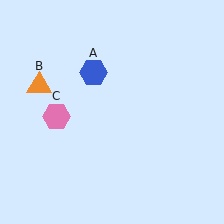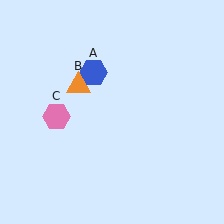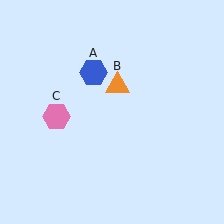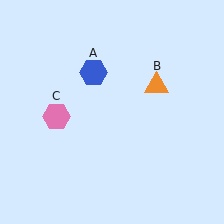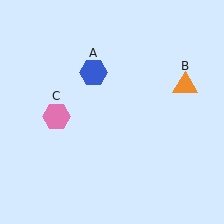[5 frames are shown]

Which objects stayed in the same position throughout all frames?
Blue hexagon (object A) and pink hexagon (object C) remained stationary.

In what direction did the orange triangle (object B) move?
The orange triangle (object B) moved right.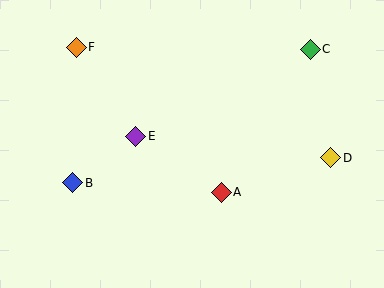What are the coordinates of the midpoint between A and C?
The midpoint between A and C is at (266, 121).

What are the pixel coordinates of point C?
Point C is at (310, 49).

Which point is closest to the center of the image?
Point A at (221, 192) is closest to the center.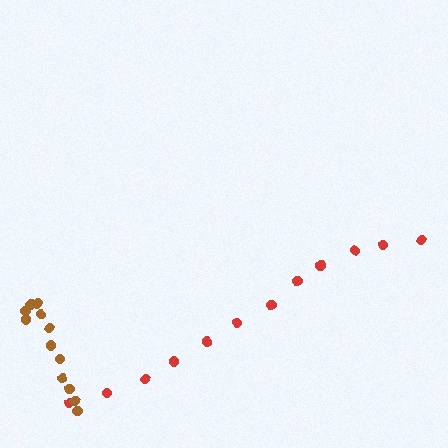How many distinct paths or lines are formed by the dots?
There are 2 distinct paths.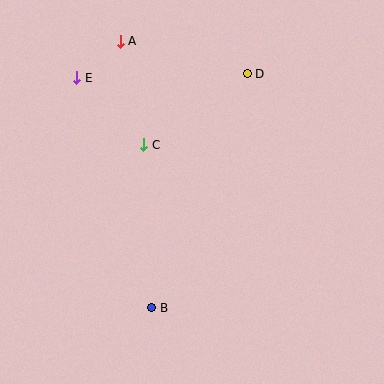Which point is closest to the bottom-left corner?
Point B is closest to the bottom-left corner.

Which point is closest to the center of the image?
Point C at (144, 145) is closest to the center.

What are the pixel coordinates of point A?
Point A is at (120, 41).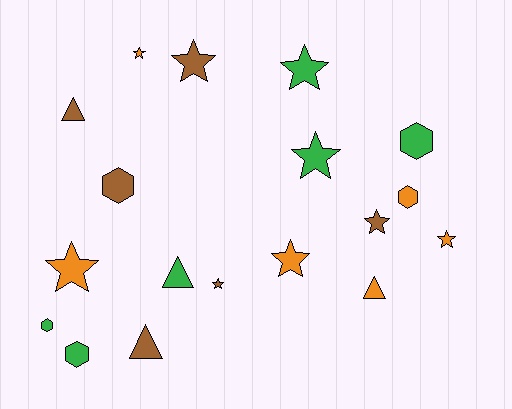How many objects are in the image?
There are 18 objects.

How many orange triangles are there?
There is 1 orange triangle.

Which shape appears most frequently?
Star, with 9 objects.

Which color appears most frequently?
Brown, with 6 objects.